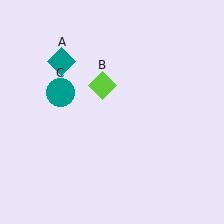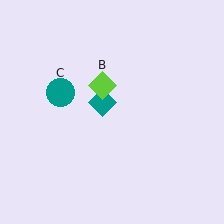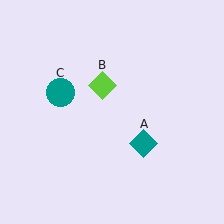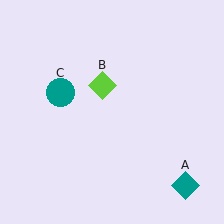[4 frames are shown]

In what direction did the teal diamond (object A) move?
The teal diamond (object A) moved down and to the right.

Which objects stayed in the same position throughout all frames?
Lime diamond (object B) and teal circle (object C) remained stationary.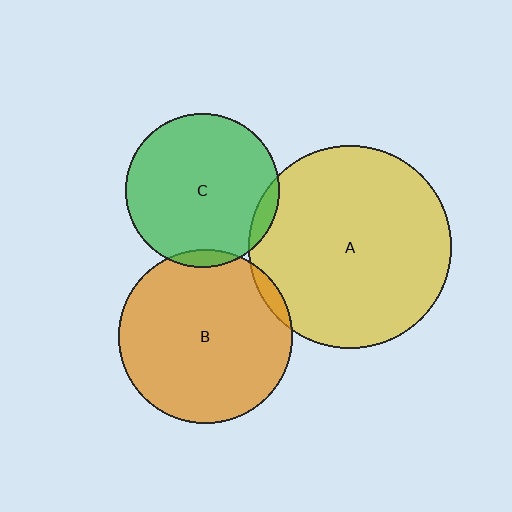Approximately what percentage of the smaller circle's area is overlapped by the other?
Approximately 5%.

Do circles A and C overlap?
Yes.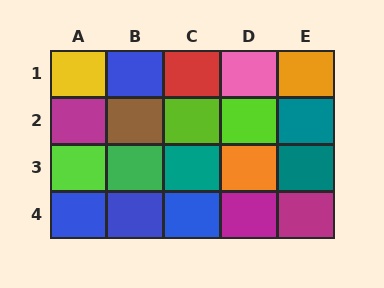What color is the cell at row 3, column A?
Lime.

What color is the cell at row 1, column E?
Orange.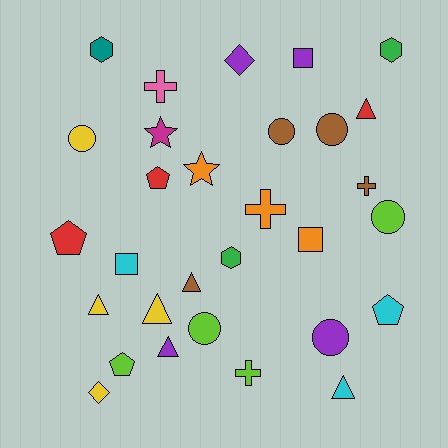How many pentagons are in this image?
There are 4 pentagons.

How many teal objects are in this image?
There is 1 teal object.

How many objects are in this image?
There are 30 objects.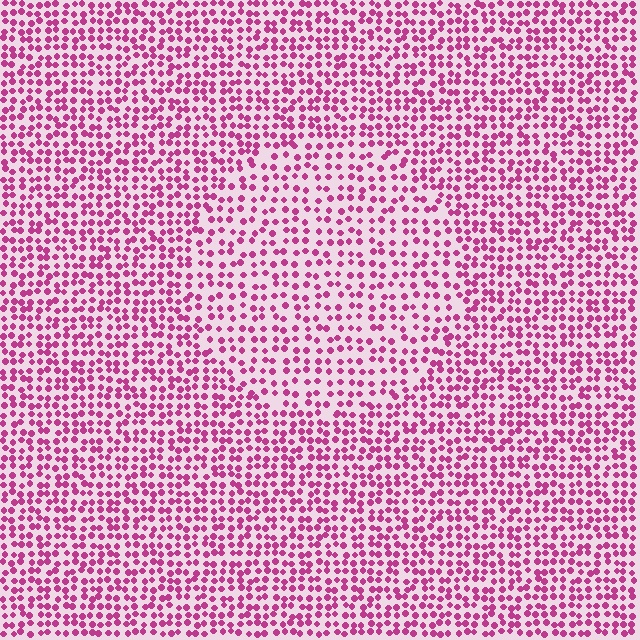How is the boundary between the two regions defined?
The boundary is defined by a change in element density (approximately 1.5x ratio). All elements are the same color, size, and shape.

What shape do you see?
I see a circle.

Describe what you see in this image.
The image contains small magenta elements arranged at two different densities. A circle-shaped region is visible where the elements are less densely packed than the surrounding area.